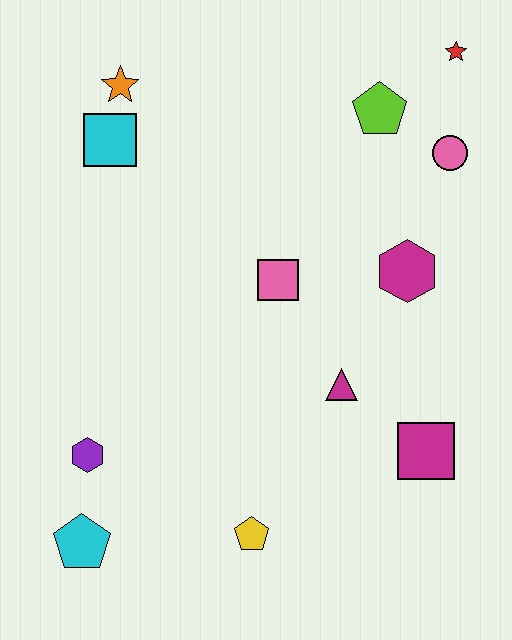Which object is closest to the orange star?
The cyan square is closest to the orange star.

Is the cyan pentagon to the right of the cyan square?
No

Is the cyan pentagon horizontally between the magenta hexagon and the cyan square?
No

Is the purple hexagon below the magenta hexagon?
Yes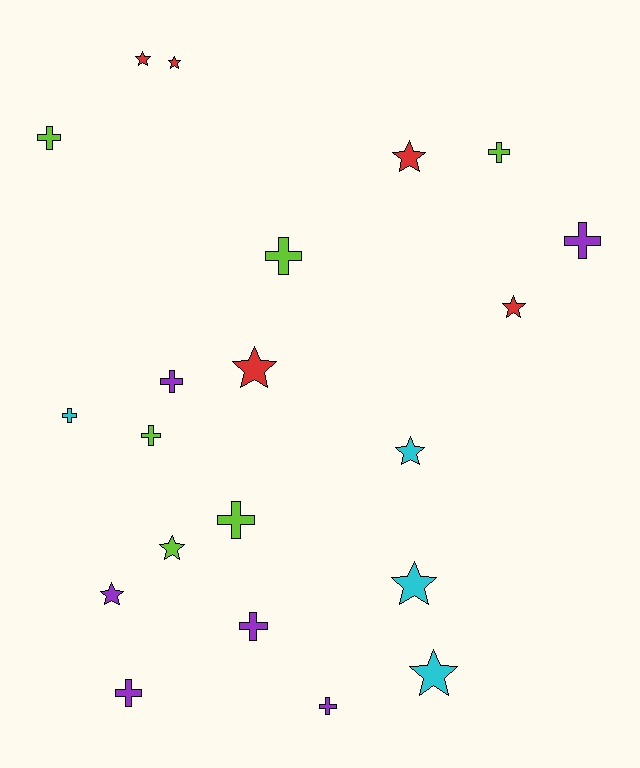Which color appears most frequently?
Lime, with 6 objects.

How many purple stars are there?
There is 1 purple star.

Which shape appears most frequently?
Cross, with 11 objects.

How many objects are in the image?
There are 21 objects.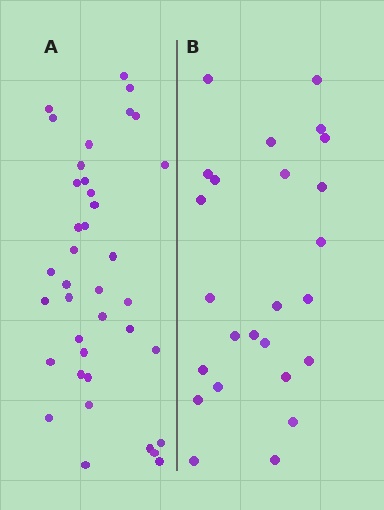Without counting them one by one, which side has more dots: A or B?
Region A (the left region) has more dots.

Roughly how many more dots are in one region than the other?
Region A has approximately 15 more dots than region B.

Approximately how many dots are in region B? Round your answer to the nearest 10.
About 20 dots. (The exact count is 25, which rounds to 20.)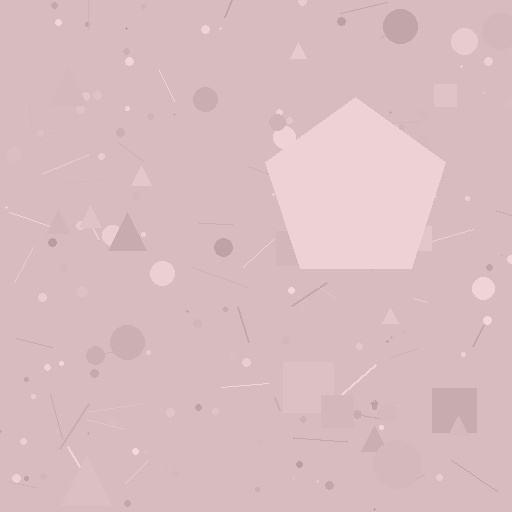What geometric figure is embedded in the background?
A pentagon is embedded in the background.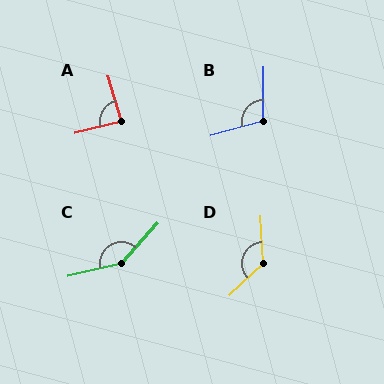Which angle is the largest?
C, at approximately 145 degrees.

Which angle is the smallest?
A, at approximately 88 degrees.